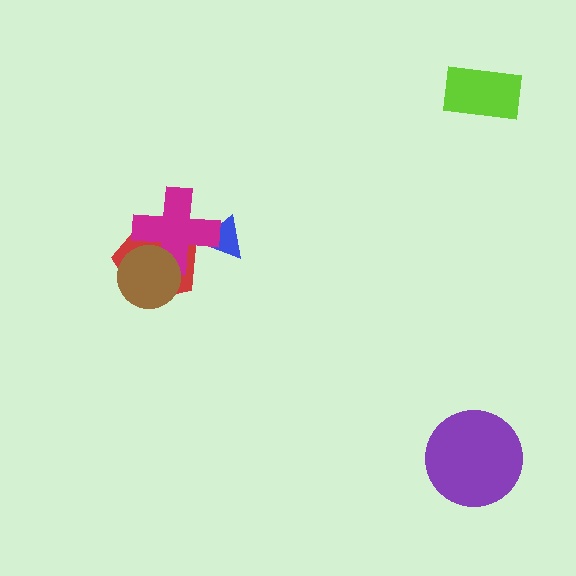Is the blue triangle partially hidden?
Yes, it is partially covered by another shape.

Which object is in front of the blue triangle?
The magenta cross is in front of the blue triangle.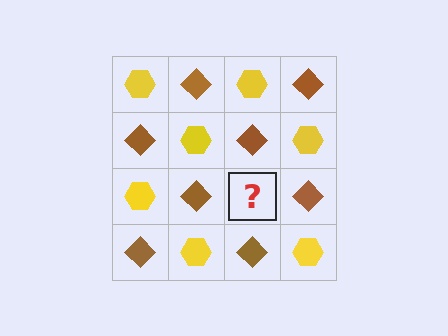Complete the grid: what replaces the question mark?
The question mark should be replaced with a yellow hexagon.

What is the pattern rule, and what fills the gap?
The rule is that it alternates yellow hexagon and brown diamond in a checkerboard pattern. The gap should be filled with a yellow hexagon.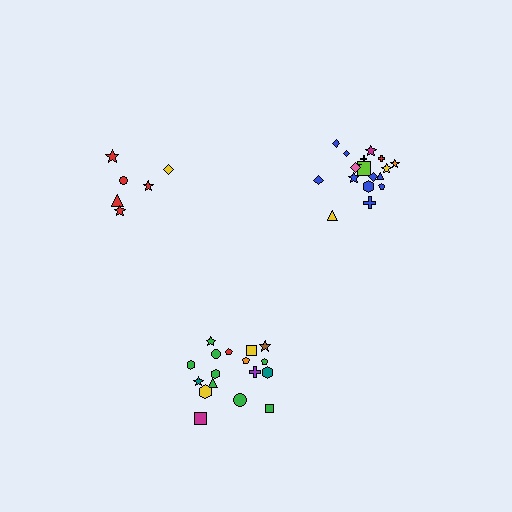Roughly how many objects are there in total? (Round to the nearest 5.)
Roughly 40 objects in total.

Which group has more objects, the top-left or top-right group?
The top-right group.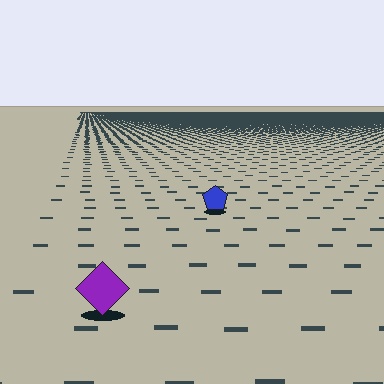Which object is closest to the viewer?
The purple diamond is closest. The texture marks near it are larger and more spread out.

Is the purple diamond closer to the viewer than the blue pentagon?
Yes. The purple diamond is closer — you can tell from the texture gradient: the ground texture is coarser near it.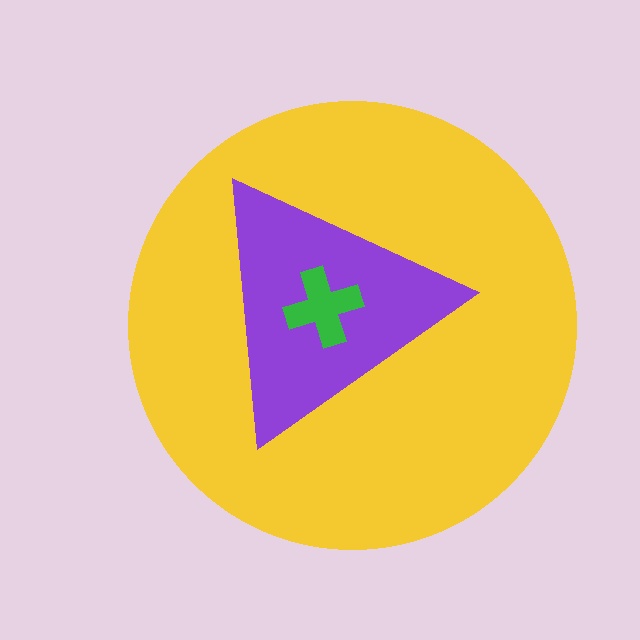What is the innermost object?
The green cross.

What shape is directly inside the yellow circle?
The purple triangle.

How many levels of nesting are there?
3.